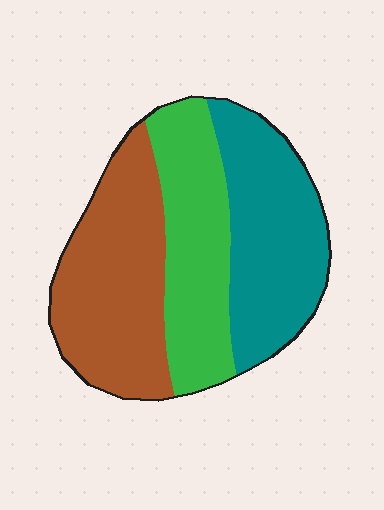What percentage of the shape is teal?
Teal takes up between a quarter and a half of the shape.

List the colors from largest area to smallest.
From largest to smallest: brown, teal, green.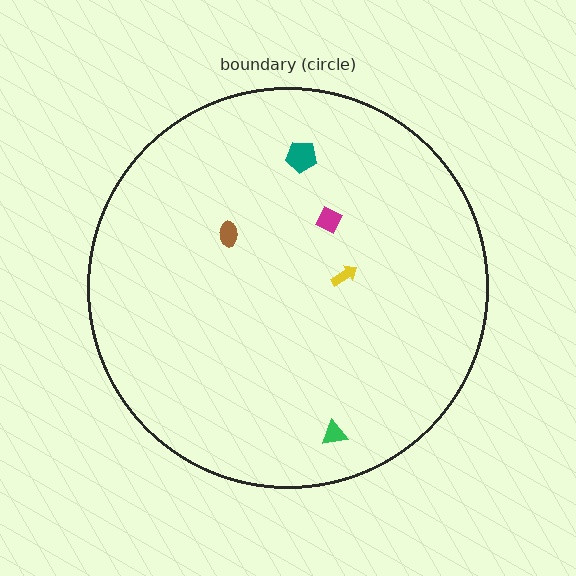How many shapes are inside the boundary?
5 inside, 0 outside.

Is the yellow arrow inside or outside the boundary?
Inside.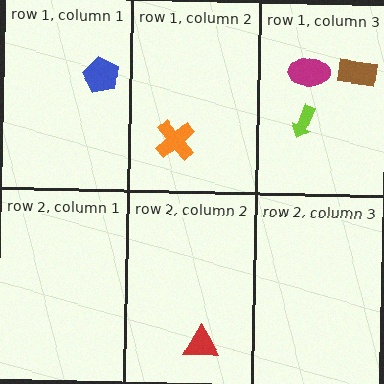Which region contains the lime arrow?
The row 1, column 3 region.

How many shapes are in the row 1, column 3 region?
3.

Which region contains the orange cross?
The row 1, column 2 region.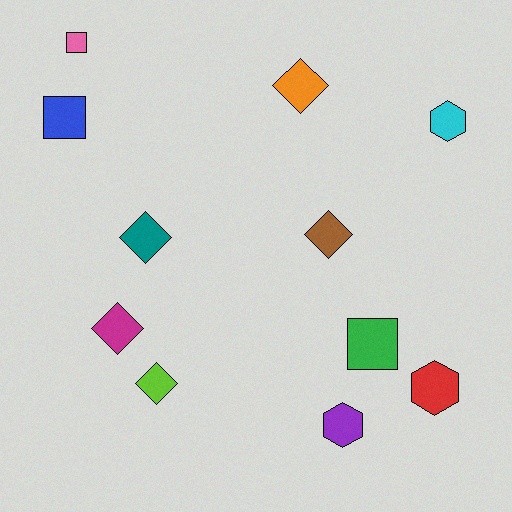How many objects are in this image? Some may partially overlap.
There are 11 objects.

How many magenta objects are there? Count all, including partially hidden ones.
There is 1 magenta object.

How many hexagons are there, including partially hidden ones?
There are 3 hexagons.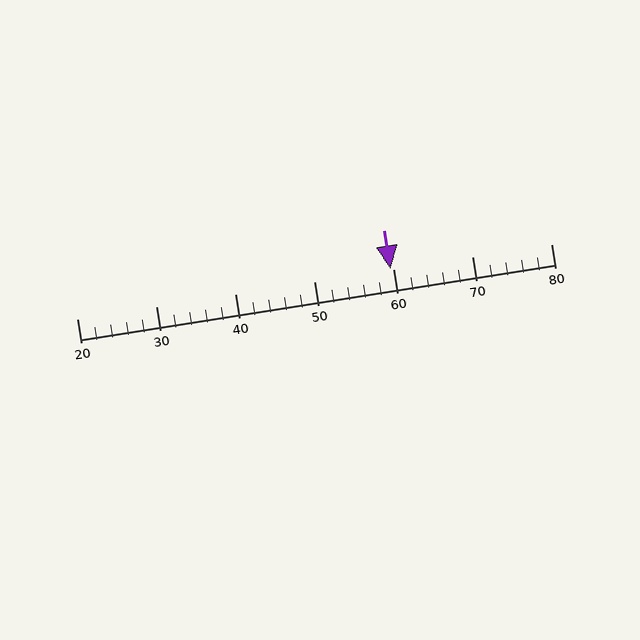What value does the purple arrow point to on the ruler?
The purple arrow points to approximately 60.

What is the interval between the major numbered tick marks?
The major tick marks are spaced 10 units apart.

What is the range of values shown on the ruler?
The ruler shows values from 20 to 80.